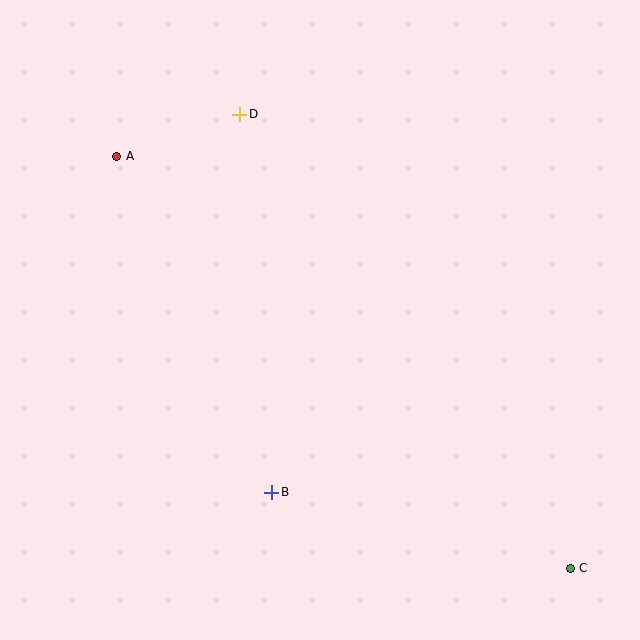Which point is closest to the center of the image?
Point B at (272, 492) is closest to the center.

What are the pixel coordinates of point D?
Point D is at (240, 114).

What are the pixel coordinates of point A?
Point A is at (117, 156).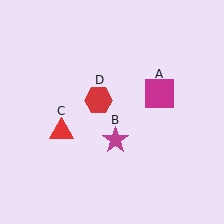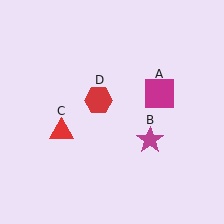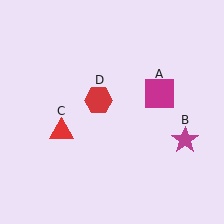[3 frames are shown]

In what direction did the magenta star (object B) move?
The magenta star (object B) moved right.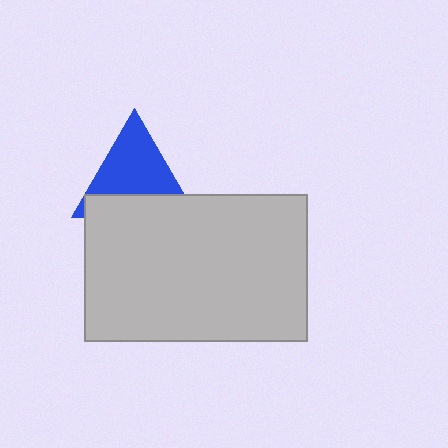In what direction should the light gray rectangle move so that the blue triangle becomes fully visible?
The light gray rectangle should move down. That is the shortest direction to clear the overlap and leave the blue triangle fully visible.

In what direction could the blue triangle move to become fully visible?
The blue triangle could move up. That would shift it out from behind the light gray rectangle entirely.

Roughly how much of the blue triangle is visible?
About half of it is visible (roughly 63%).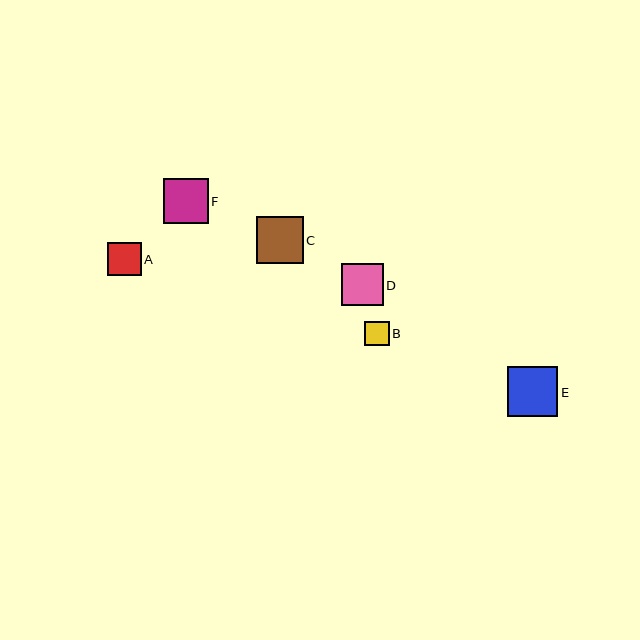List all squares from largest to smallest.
From largest to smallest: E, C, F, D, A, B.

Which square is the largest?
Square E is the largest with a size of approximately 50 pixels.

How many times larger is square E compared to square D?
Square E is approximately 1.2 times the size of square D.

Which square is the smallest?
Square B is the smallest with a size of approximately 24 pixels.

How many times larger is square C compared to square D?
Square C is approximately 1.1 times the size of square D.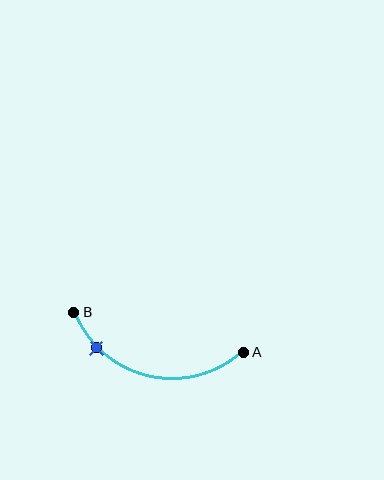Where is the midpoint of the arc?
The arc midpoint is the point on the curve farthest from the straight line joining A and B. It sits below that line.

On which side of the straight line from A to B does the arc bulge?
The arc bulges below the straight line connecting A and B.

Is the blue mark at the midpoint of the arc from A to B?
No. The blue mark lies on the arc but is closer to endpoint B. The arc midpoint would be at the point on the curve equidistant along the arc from both A and B.